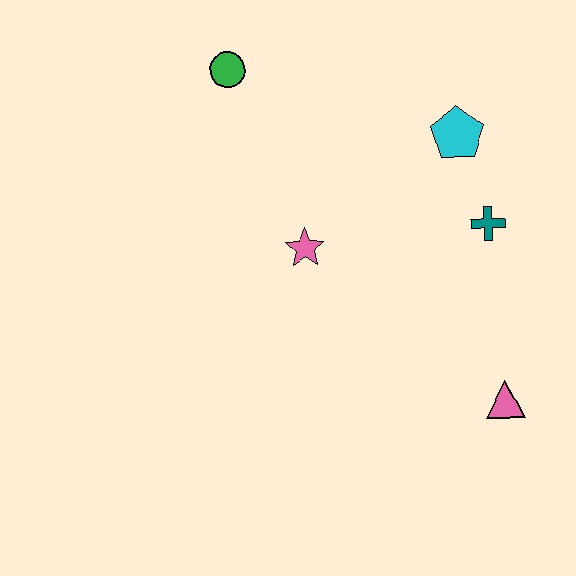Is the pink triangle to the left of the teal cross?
No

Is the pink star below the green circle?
Yes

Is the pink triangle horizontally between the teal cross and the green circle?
No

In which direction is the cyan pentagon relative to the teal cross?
The cyan pentagon is above the teal cross.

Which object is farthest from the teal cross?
The green circle is farthest from the teal cross.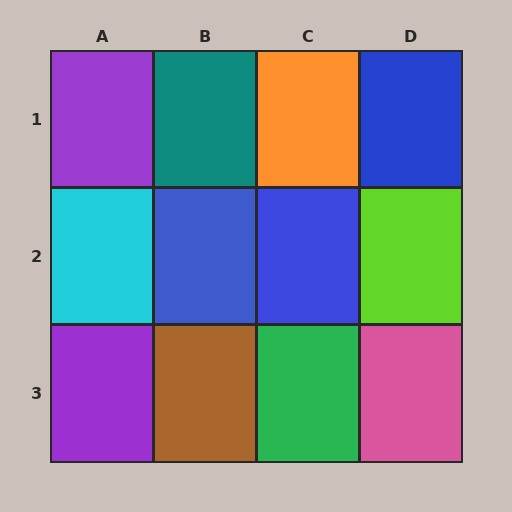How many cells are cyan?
1 cell is cyan.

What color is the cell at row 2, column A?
Cyan.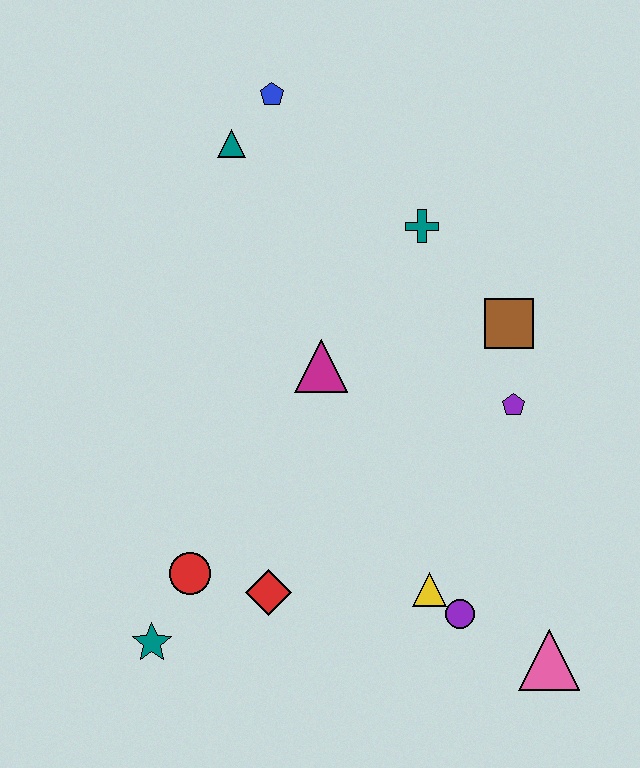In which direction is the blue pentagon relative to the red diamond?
The blue pentagon is above the red diamond.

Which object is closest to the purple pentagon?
The brown square is closest to the purple pentagon.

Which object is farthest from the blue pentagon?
The pink triangle is farthest from the blue pentagon.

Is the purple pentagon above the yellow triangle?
Yes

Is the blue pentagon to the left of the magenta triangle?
Yes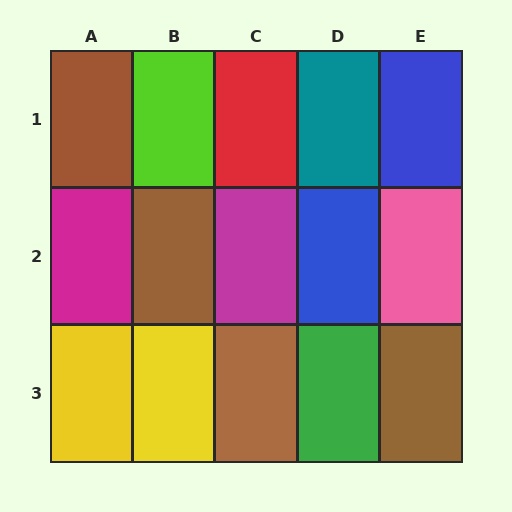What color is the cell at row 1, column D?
Teal.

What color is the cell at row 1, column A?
Brown.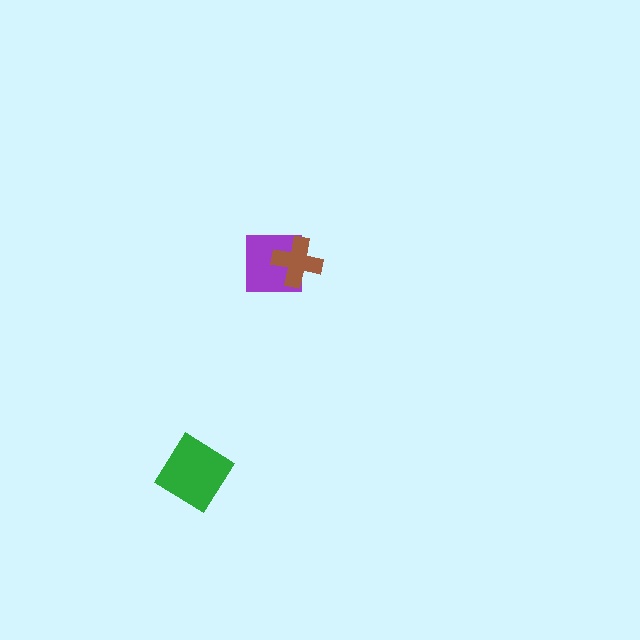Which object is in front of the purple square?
The brown cross is in front of the purple square.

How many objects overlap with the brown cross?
1 object overlaps with the brown cross.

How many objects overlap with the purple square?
1 object overlaps with the purple square.